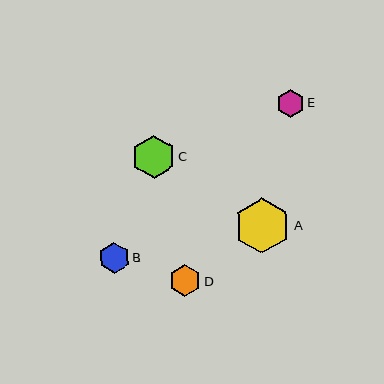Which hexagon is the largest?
Hexagon A is the largest with a size of approximately 55 pixels.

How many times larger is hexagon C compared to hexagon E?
Hexagon C is approximately 1.5 times the size of hexagon E.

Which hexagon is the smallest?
Hexagon E is the smallest with a size of approximately 28 pixels.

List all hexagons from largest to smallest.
From largest to smallest: A, C, D, B, E.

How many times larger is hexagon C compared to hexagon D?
Hexagon C is approximately 1.3 times the size of hexagon D.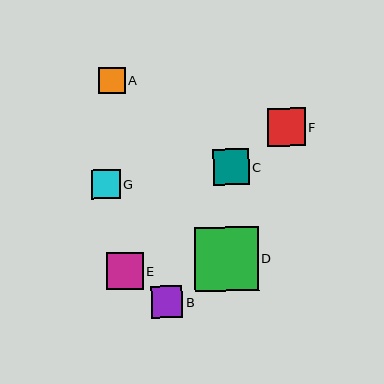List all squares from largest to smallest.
From largest to smallest: D, F, E, C, B, G, A.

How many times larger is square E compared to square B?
Square E is approximately 1.2 times the size of square B.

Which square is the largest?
Square D is the largest with a size of approximately 64 pixels.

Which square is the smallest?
Square A is the smallest with a size of approximately 26 pixels.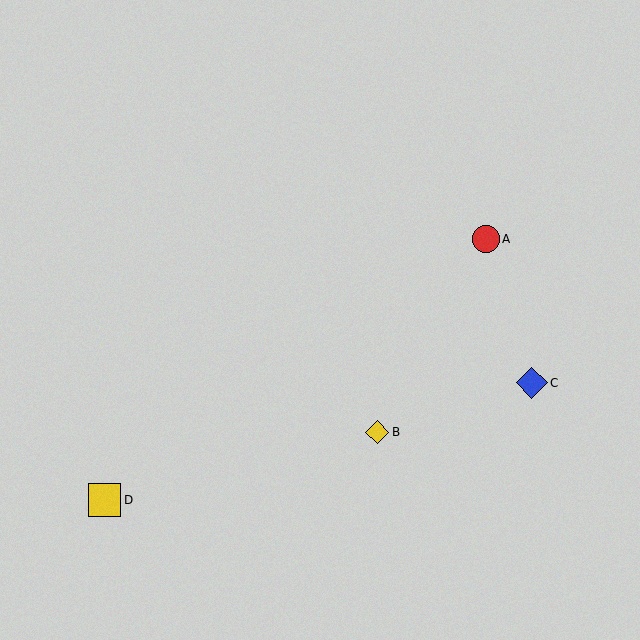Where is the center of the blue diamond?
The center of the blue diamond is at (532, 383).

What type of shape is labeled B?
Shape B is a yellow diamond.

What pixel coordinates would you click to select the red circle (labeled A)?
Click at (486, 239) to select the red circle A.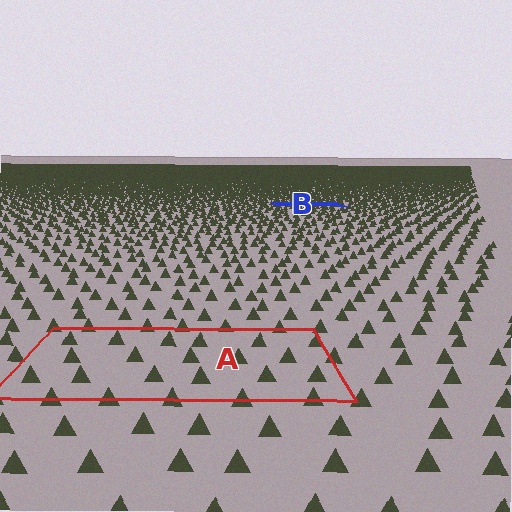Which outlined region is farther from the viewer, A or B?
Region B is farther from the viewer — the texture elements inside it appear smaller and more densely packed.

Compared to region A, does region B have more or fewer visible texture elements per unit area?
Region B has more texture elements per unit area — they are packed more densely because it is farther away.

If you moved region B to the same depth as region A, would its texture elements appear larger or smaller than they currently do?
They would appear larger. At a closer depth, the same texture elements are projected at a bigger on-screen size.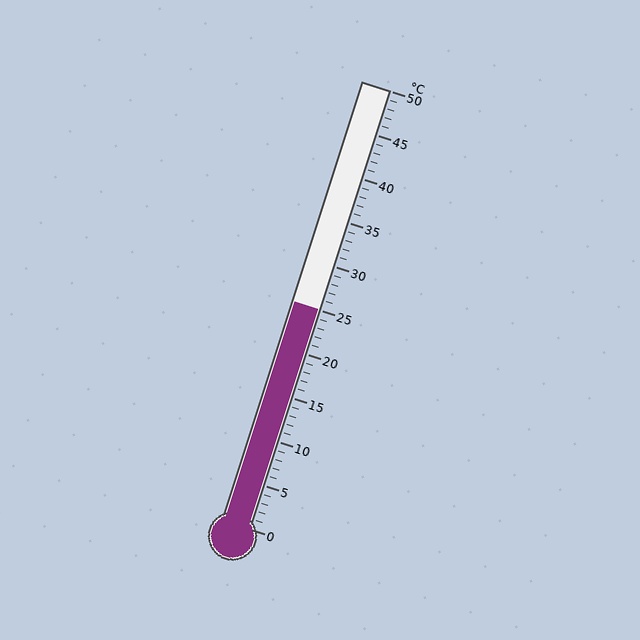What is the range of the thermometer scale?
The thermometer scale ranges from 0°C to 50°C.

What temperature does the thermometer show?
The thermometer shows approximately 25°C.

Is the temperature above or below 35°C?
The temperature is below 35°C.